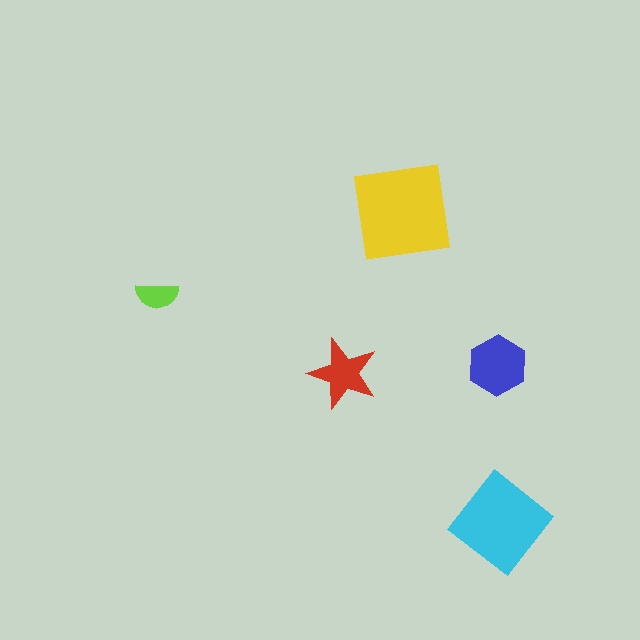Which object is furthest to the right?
The cyan diamond is rightmost.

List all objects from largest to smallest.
The yellow square, the cyan diamond, the blue hexagon, the red star, the lime semicircle.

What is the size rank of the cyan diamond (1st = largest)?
2nd.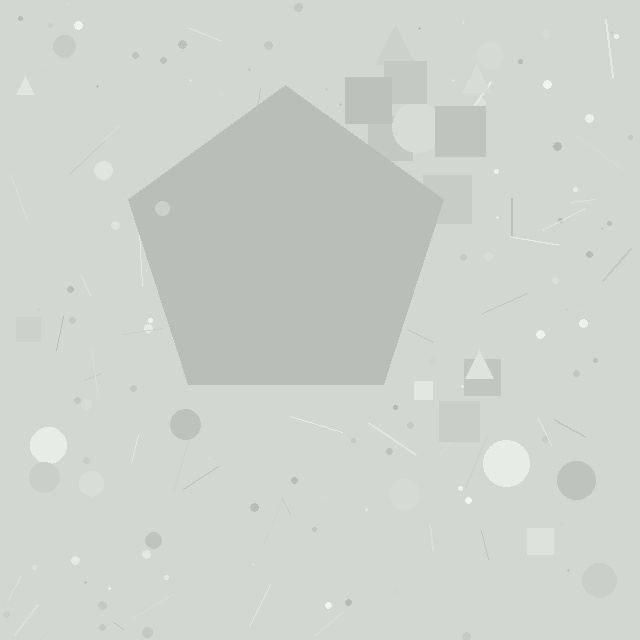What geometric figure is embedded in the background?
A pentagon is embedded in the background.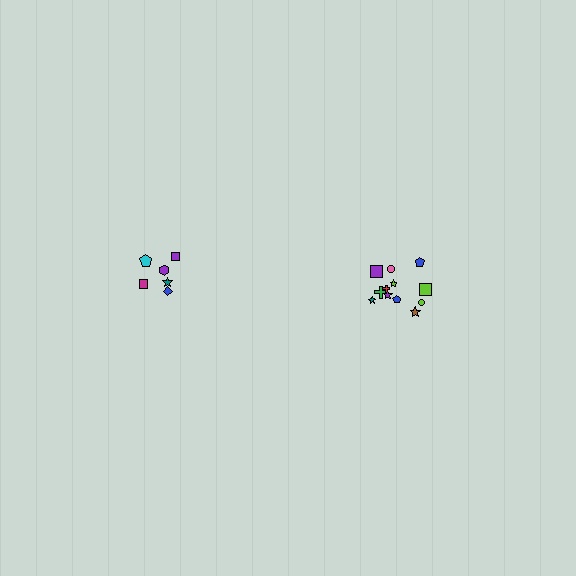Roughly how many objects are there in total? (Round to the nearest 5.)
Roughly 20 objects in total.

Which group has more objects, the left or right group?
The right group.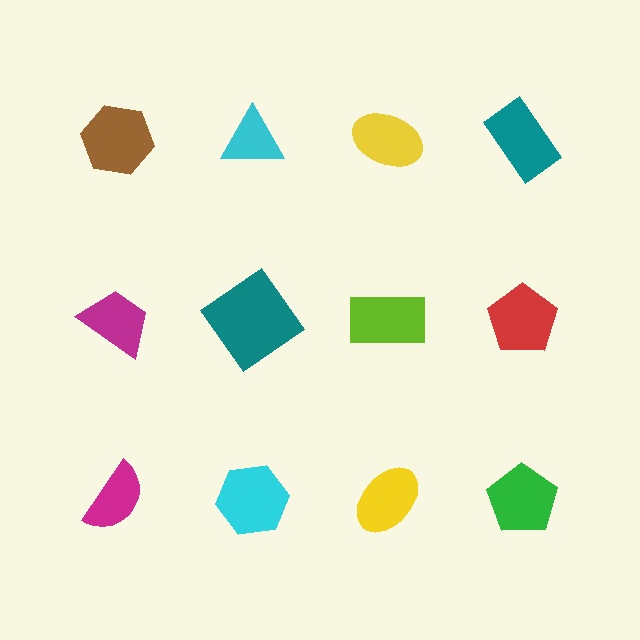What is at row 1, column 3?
A yellow ellipse.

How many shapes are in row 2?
4 shapes.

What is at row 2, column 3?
A lime rectangle.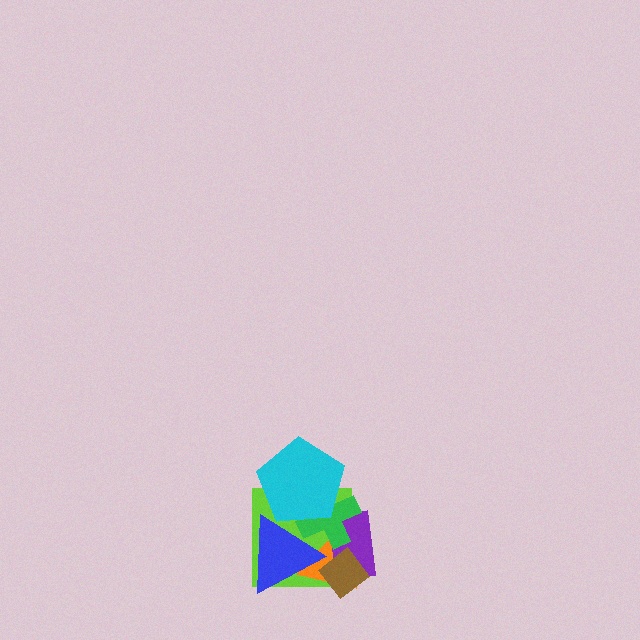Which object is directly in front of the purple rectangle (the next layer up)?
The green cross is directly in front of the purple rectangle.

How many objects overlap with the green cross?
5 objects overlap with the green cross.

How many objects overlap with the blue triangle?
4 objects overlap with the blue triangle.